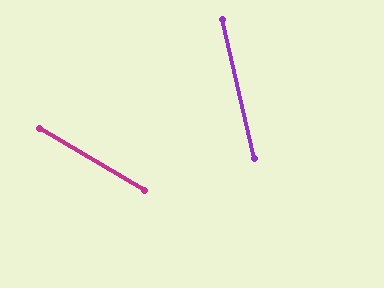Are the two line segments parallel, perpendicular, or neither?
Neither parallel nor perpendicular — they differ by about 46°.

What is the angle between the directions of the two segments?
Approximately 46 degrees.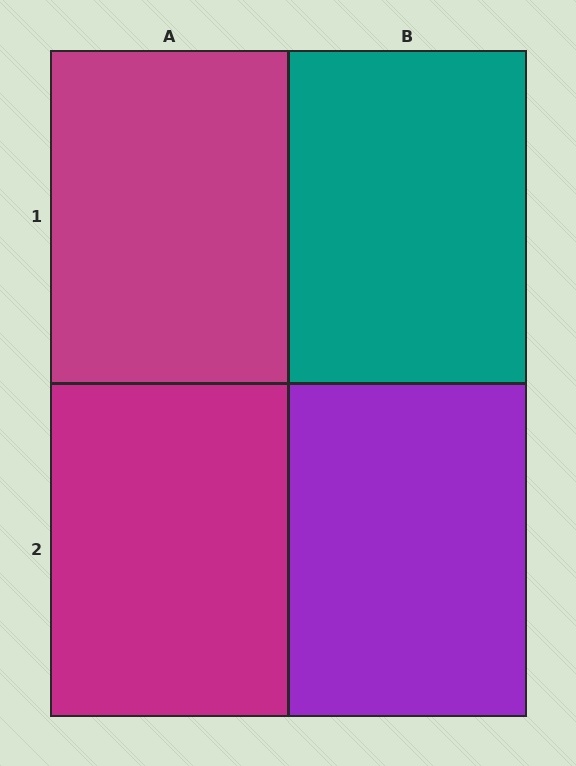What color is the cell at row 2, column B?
Purple.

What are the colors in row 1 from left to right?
Magenta, teal.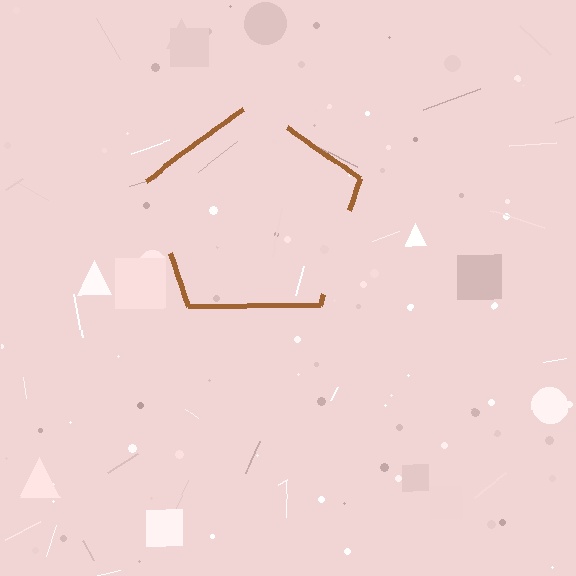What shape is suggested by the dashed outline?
The dashed outline suggests a pentagon.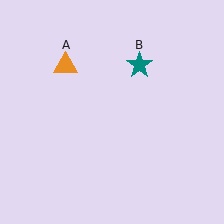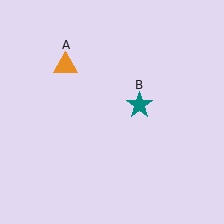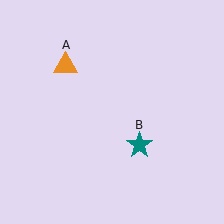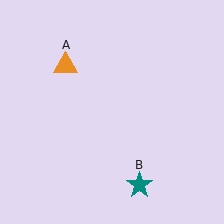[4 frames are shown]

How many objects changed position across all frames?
1 object changed position: teal star (object B).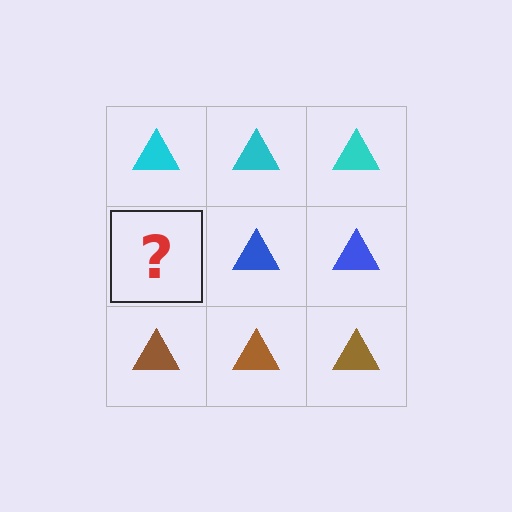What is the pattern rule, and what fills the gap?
The rule is that each row has a consistent color. The gap should be filled with a blue triangle.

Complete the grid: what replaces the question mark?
The question mark should be replaced with a blue triangle.